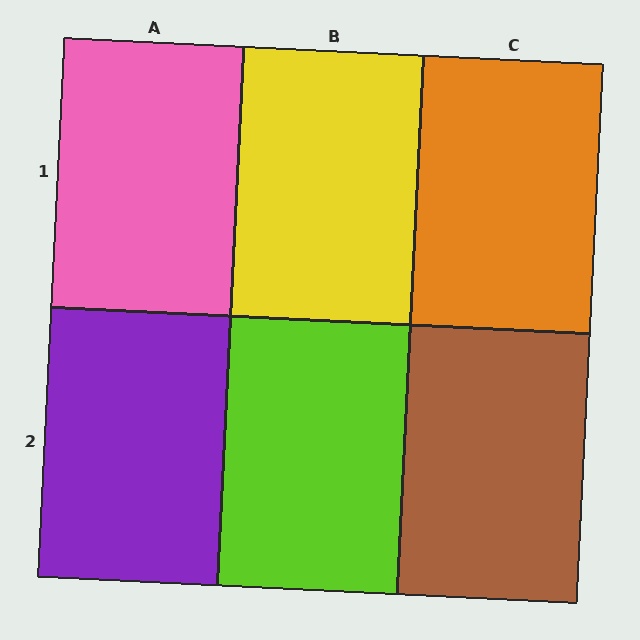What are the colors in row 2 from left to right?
Purple, lime, brown.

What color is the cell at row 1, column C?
Orange.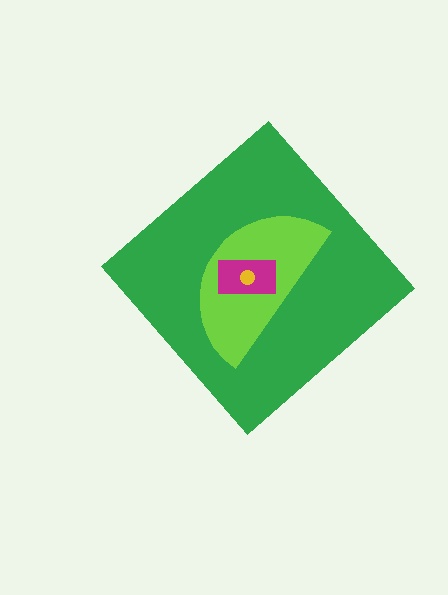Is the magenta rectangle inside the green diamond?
Yes.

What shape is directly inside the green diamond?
The lime semicircle.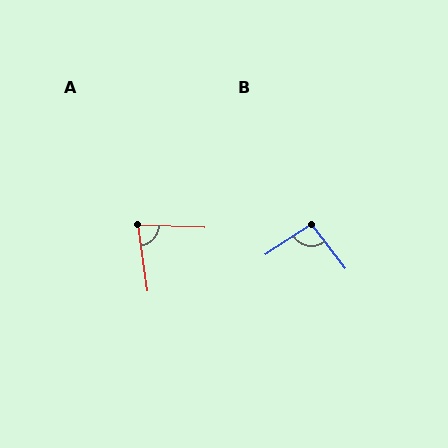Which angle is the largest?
B, at approximately 94 degrees.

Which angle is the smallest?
A, at approximately 80 degrees.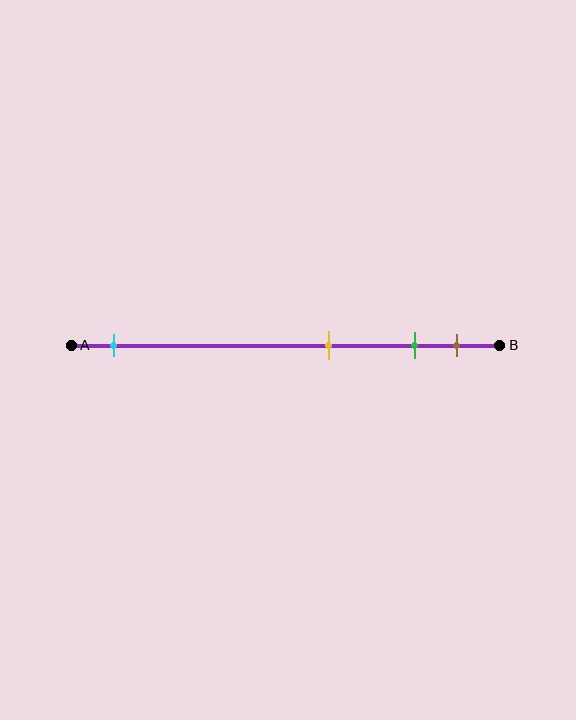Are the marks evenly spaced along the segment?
No, the marks are not evenly spaced.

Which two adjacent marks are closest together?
The green and brown marks are the closest adjacent pair.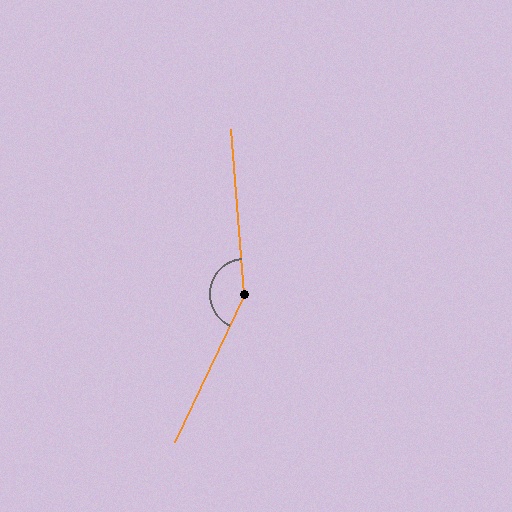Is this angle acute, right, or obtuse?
It is obtuse.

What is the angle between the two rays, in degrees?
Approximately 150 degrees.